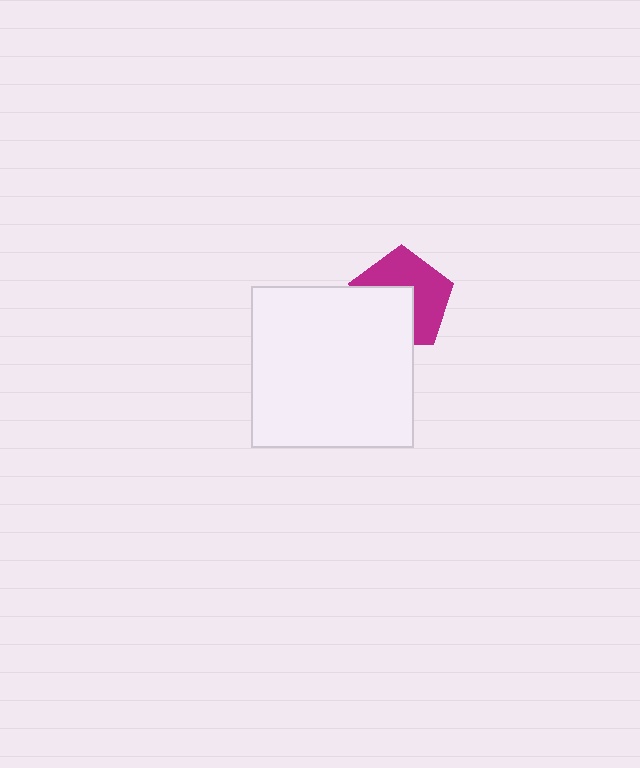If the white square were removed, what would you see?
You would see the complete magenta pentagon.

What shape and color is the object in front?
The object in front is a white square.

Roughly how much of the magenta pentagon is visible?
About half of it is visible (roughly 55%).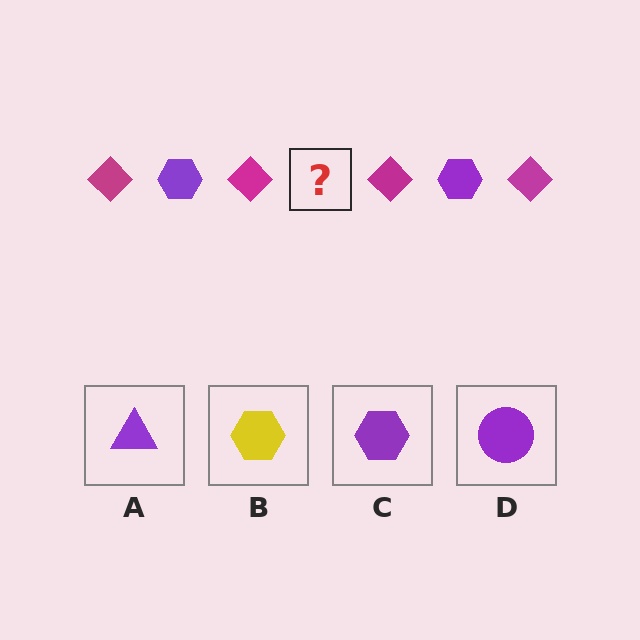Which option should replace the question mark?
Option C.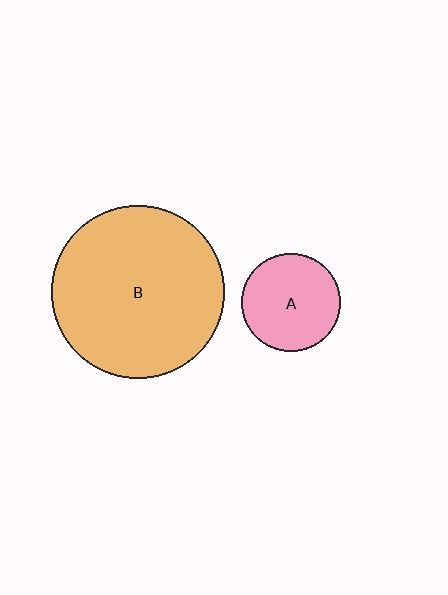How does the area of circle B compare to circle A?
Approximately 3.1 times.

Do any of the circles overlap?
No, none of the circles overlap.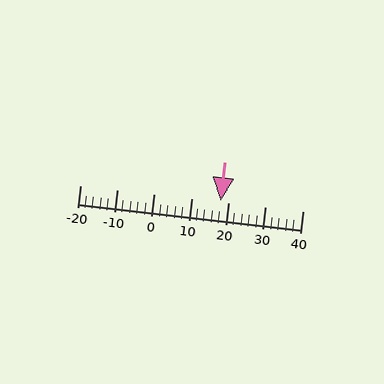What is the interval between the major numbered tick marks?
The major tick marks are spaced 10 units apart.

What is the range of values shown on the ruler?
The ruler shows values from -20 to 40.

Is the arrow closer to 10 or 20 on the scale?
The arrow is closer to 20.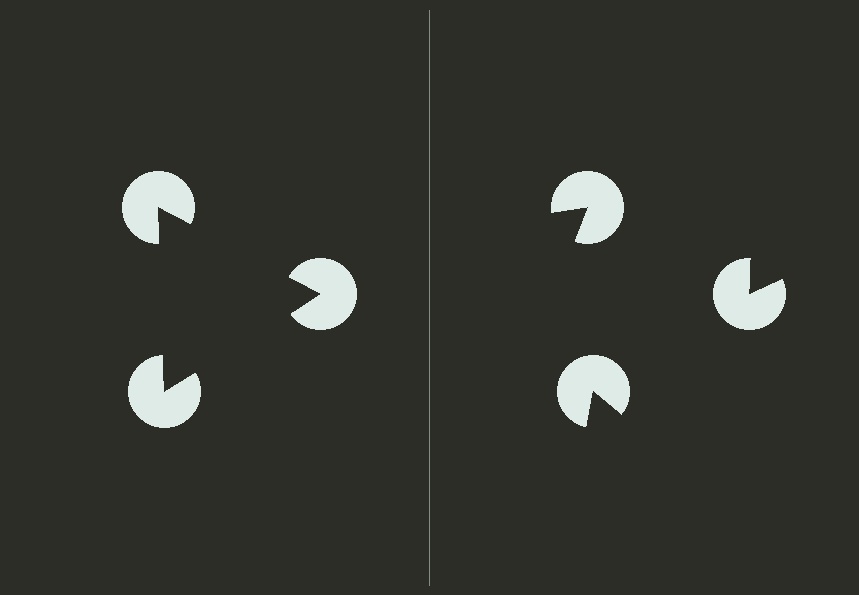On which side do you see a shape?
An illusory triangle appears on the left side. On the right side the wedge cuts are rotated, so no coherent shape forms.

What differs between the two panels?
The pac-man discs are positioned identically on both sides; only the wedge orientations differ. On the left they align to a triangle; on the right they are misaligned.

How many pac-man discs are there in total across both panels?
6 — 3 on each side.